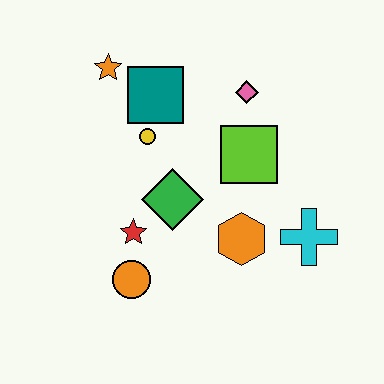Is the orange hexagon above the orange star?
No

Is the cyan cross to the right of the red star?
Yes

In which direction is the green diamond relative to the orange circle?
The green diamond is above the orange circle.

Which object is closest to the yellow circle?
The teal square is closest to the yellow circle.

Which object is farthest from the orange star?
The cyan cross is farthest from the orange star.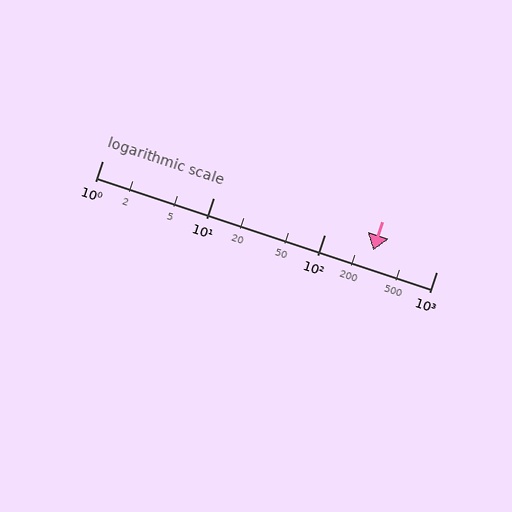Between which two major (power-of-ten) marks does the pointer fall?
The pointer is between 100 and 1000.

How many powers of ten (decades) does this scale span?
The scale spans 3 decades, from 1 to 1000.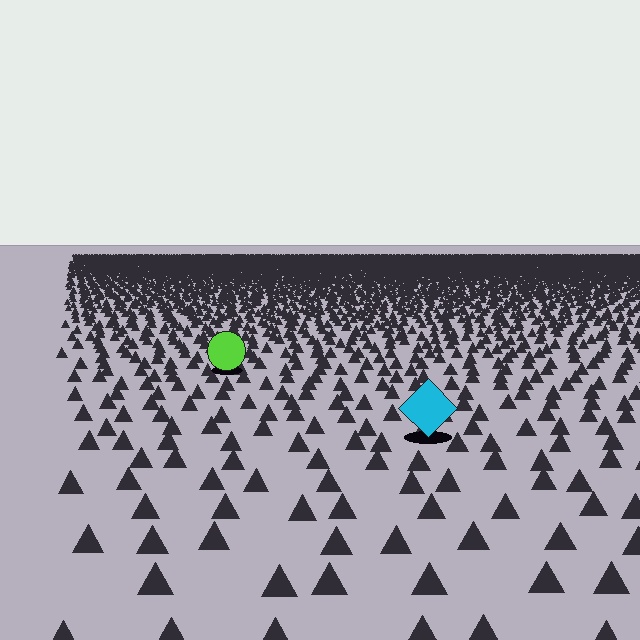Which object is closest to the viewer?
The cyan diamond is closest. The texture marks near it are larger and more spread out.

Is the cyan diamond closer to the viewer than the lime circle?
Yes. The cyan diamond is closer — you can tell from the texture gradient: the ground texture is coarser near it.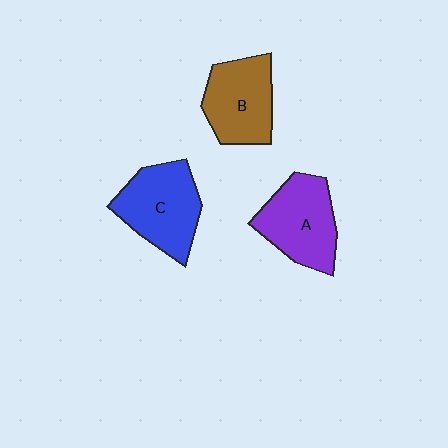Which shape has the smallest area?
Shape B (brown).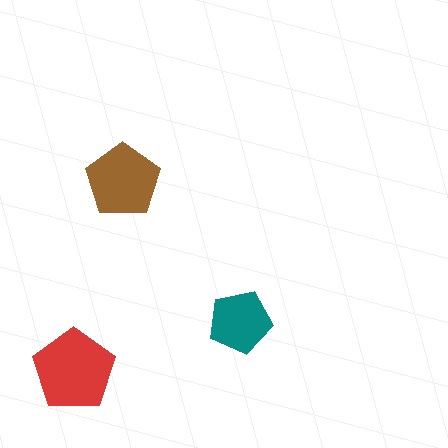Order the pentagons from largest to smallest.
the red one, the brown one, the teal one.